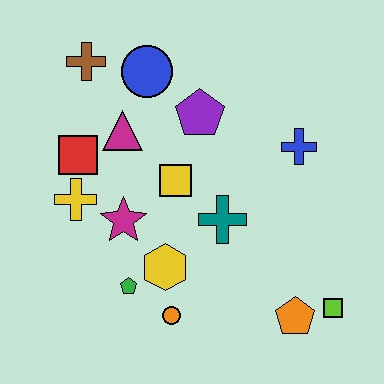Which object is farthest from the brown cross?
The lime square is farthest from the brown cross.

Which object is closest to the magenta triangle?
The red square is closest to the magenta triangle.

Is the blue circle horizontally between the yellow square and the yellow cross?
Yes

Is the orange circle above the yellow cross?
No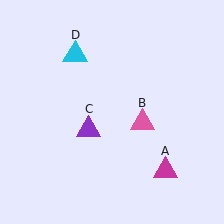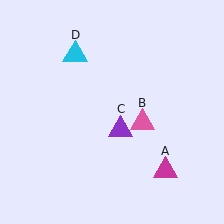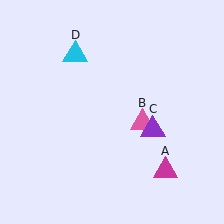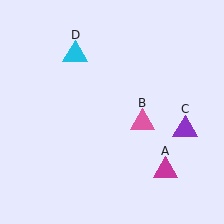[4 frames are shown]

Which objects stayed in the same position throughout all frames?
Magenta triangle (object A) and pink triangle (object B) and cyan triangle (object D) remained stationary.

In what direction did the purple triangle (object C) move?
The purple triangle (object C) moved right.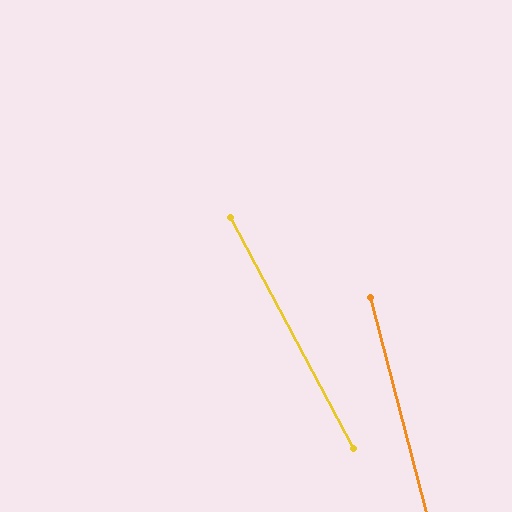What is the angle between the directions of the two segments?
Approximately 13 degrees.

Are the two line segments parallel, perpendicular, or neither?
Neither parallel nor perpendicular — they differ by about 13°.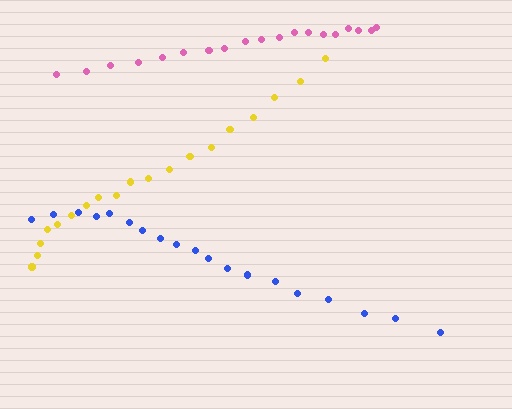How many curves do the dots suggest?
There are 3 distinct paths.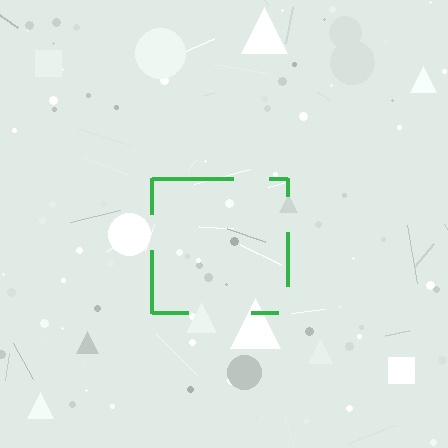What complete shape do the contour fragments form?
The contour fragments form a square.